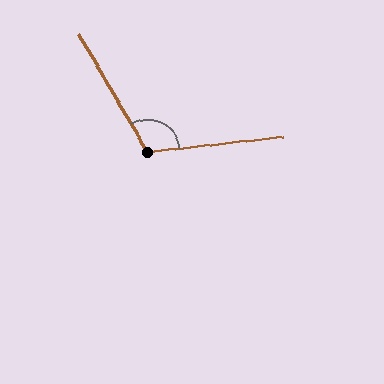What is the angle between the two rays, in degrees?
Approximately 114 degrees.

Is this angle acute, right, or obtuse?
It is obtuse.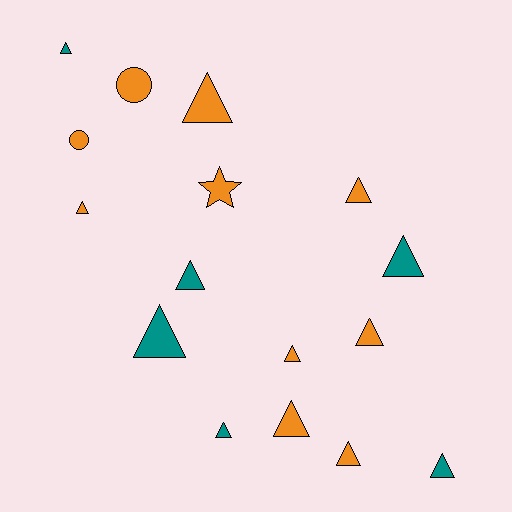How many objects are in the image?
There are 16 objects.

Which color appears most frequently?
Orange, with 10 objects.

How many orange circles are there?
There are 2 orange circles.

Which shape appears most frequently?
Triangle, with 13 objects.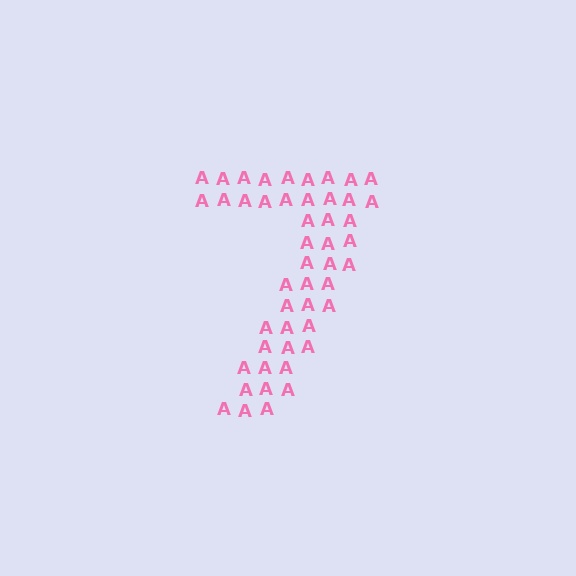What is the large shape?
The large shape is the digit 7.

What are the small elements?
The small elements are letter A's.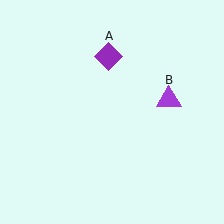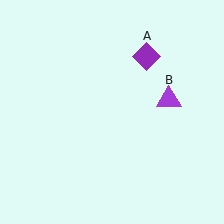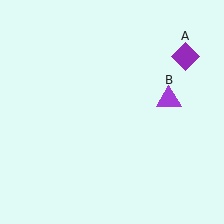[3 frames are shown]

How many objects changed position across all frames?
1 object changed position: purple diamond (object A).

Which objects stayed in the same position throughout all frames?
Purple triangle (object B) remained stationary.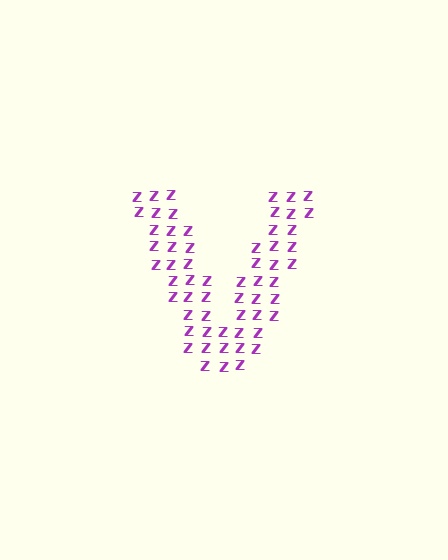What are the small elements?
The small elements are letter Z's.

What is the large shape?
The large shape is the letter V.